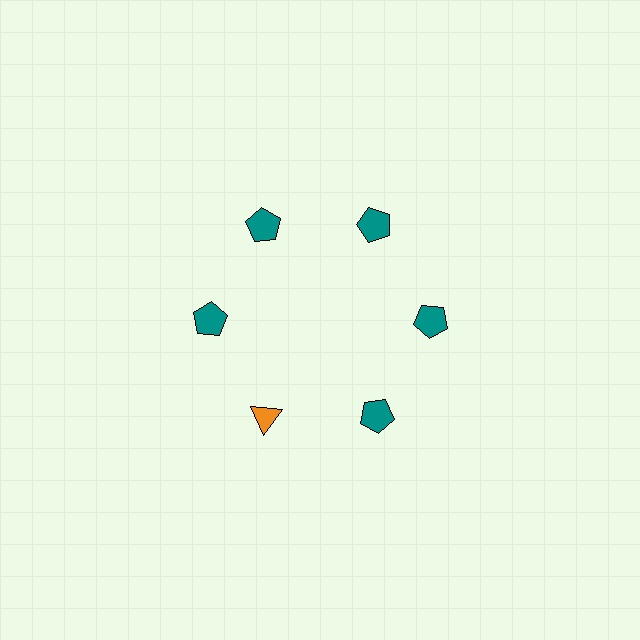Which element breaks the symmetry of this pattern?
The orange triangle at roughly the 7 o'clock position breaks the symmetry. All other shapes are teal pentagons.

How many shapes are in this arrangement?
There are 6 shapes arranged in a ring pattern.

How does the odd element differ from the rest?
It differs in both color (orange instead of teal) and shape (triangle instead of pentagon).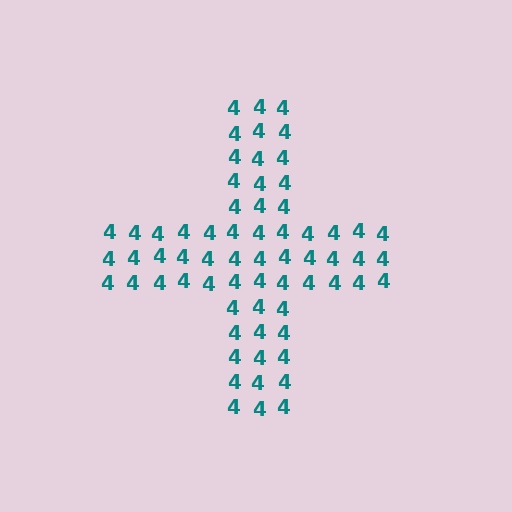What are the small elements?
The small elements are digit 4's.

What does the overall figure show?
The overall figure shows a cross.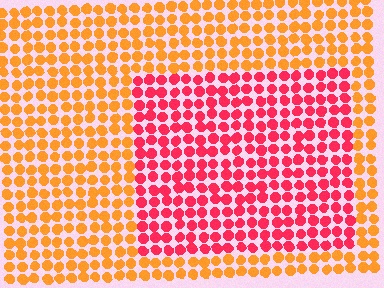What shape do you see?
I see a rectangle.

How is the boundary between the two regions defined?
The boundary is defined purely by a slight shift in hue (about 45 degrees). Spacing, size, and orientation are identical on both sides.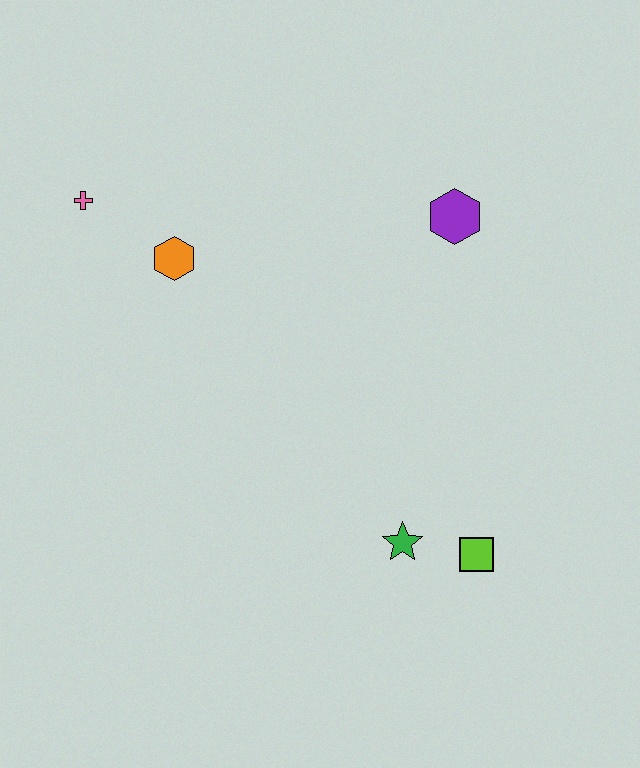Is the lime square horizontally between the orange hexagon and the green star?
No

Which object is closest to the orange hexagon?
The pink cross is closest to the orange hexagon.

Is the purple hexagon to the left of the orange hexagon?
No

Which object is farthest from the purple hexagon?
The pink cross is farthest from the purple hexagon.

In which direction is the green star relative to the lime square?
The green star is to the left of the lime square.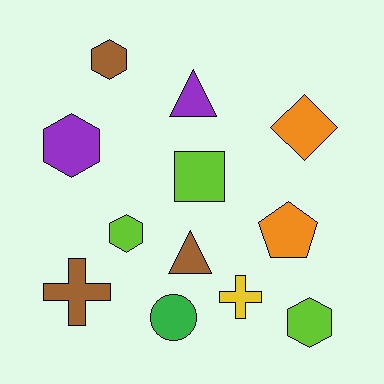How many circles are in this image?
There is 1 circle.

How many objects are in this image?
There are 12 objects.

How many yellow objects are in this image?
There is 1 yellow object.